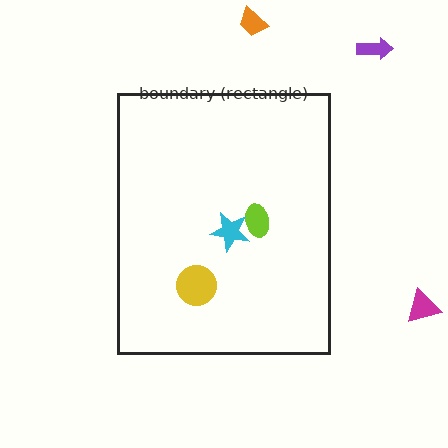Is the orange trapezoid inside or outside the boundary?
Outside.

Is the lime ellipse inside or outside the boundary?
Inside.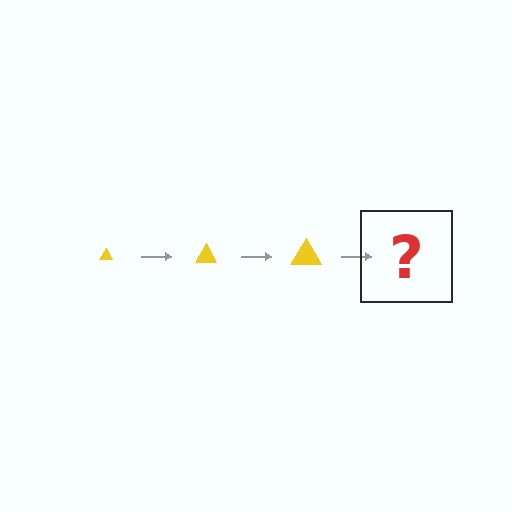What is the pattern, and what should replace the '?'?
The pattern is that the triangle gets progressively larger each step. The '?' should be a yellow triangle, larger than the previous one.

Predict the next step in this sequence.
The next step is a yellow triangle, larger than the previous one.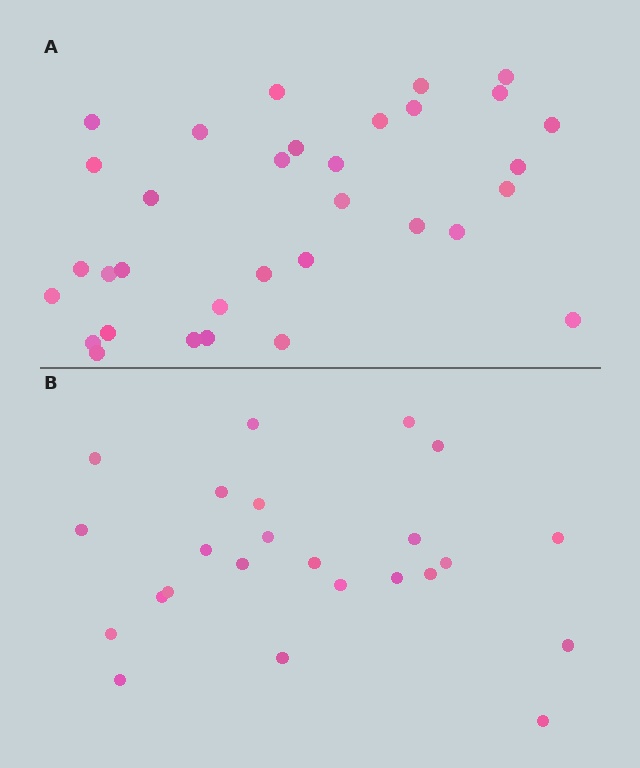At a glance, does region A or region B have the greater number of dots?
Region A (the top region) has more dots.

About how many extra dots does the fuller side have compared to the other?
Region A has roughly 8 or so more dots than region B.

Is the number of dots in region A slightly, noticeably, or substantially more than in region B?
Region A has noticeably more, but not dramatically so. The ratio is roughly 1.4 to 1.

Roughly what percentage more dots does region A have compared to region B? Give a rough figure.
About 40% more.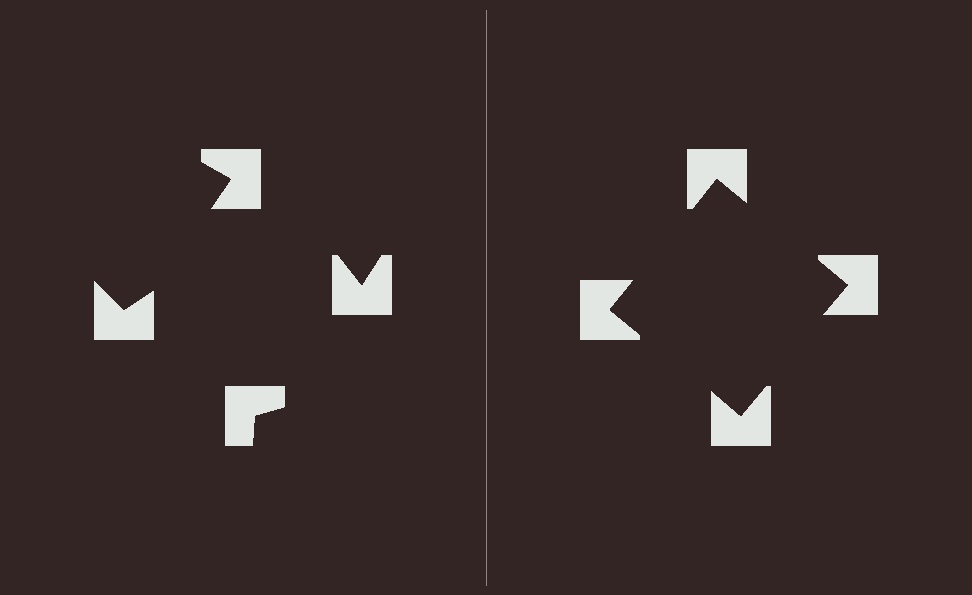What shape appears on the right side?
An illusory square.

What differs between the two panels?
The notched squares are positioned identically on both sides; only the wedge orientations differ. On the right they align to a square; on the left they are misaligned.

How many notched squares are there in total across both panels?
8 — 4 on each side.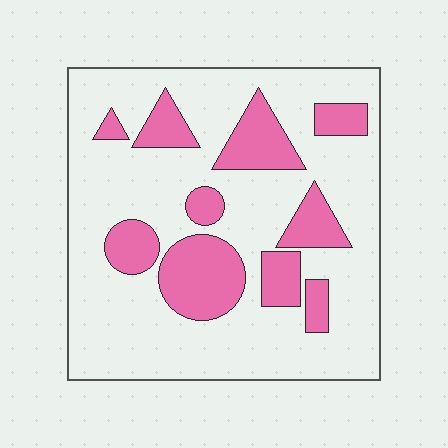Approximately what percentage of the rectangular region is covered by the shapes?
Approximately 25%.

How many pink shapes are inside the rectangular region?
10.